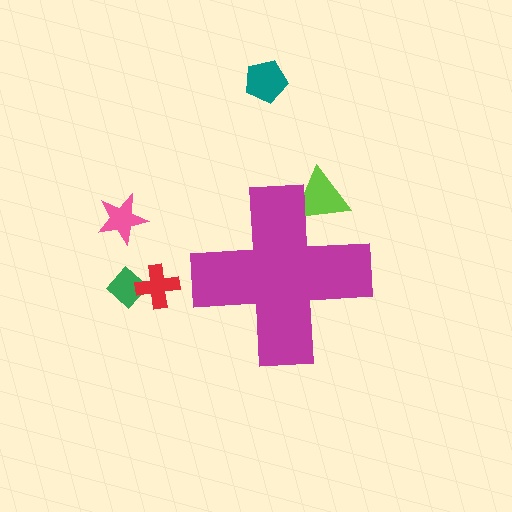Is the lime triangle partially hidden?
Yes, the lime triangle is partially hidden behind the magenta cross.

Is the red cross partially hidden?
No, the red cross is fully visible.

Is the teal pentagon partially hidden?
No, the teal pentagon is fully visible.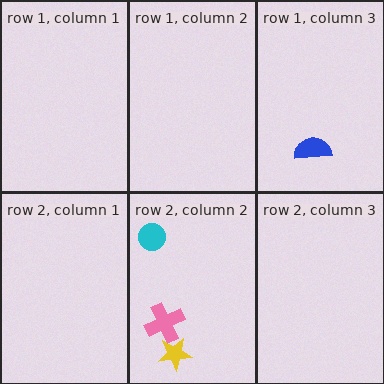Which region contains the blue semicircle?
The row 1, column 3 region.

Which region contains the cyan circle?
The row 2, column 2 region.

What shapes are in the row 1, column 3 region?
The blue semicircle.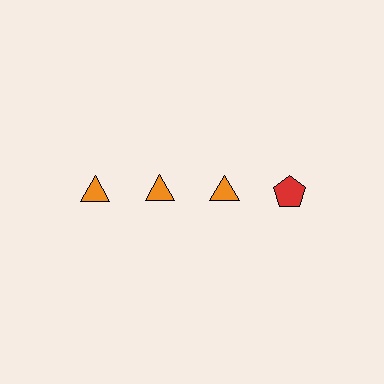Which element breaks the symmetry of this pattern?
The red pentagon in the top row, second from right column breaks the symmetry. All other shapes are orange triangles.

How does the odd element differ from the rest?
It differs in both color (red instead of orange) and shape (pentagon instead of triangle).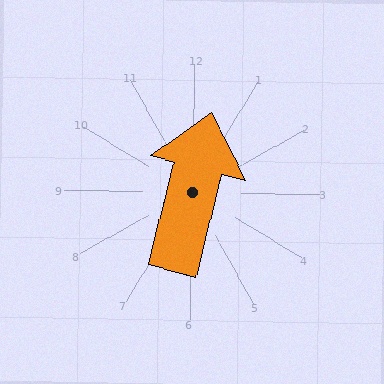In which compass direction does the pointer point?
North.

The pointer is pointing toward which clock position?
Roughly 12 o'clock.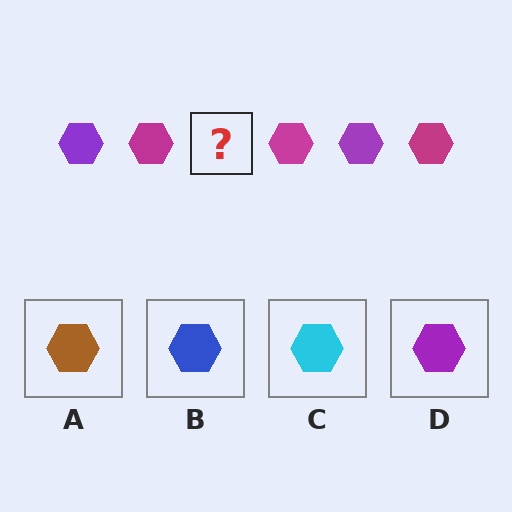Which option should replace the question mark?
Option D.